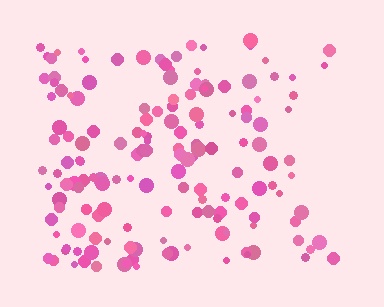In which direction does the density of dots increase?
From right to left, with the left side densest.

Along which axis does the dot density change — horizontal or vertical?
Horizontal.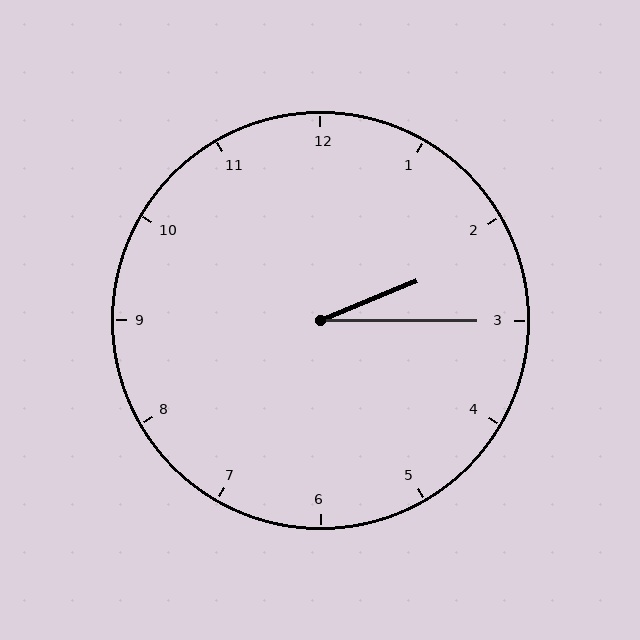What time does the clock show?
2:15.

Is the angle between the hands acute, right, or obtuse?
It is acute.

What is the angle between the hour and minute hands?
Approximately 22 degrees.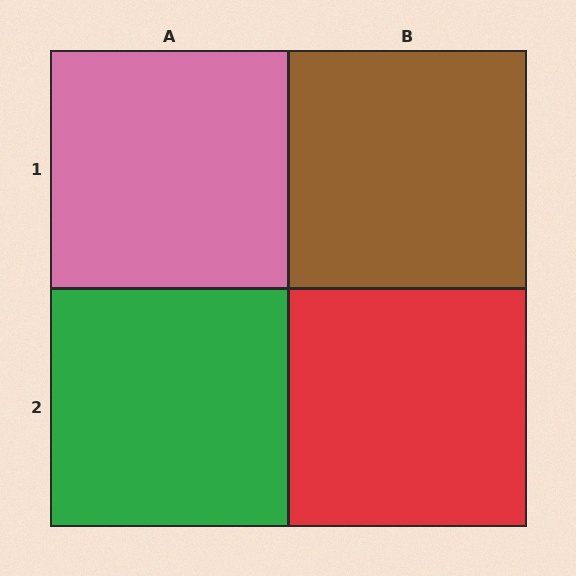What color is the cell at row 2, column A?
Green.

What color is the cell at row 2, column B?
Red.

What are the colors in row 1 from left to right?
Pink, brown.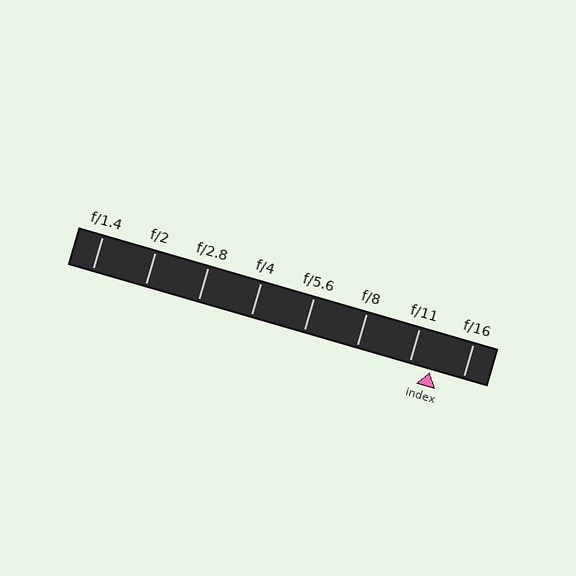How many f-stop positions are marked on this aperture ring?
There are 8 f-stop positions marked.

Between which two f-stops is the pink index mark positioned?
The index mark is between f/11 and f/16.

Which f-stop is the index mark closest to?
The index mark is closest to f/11.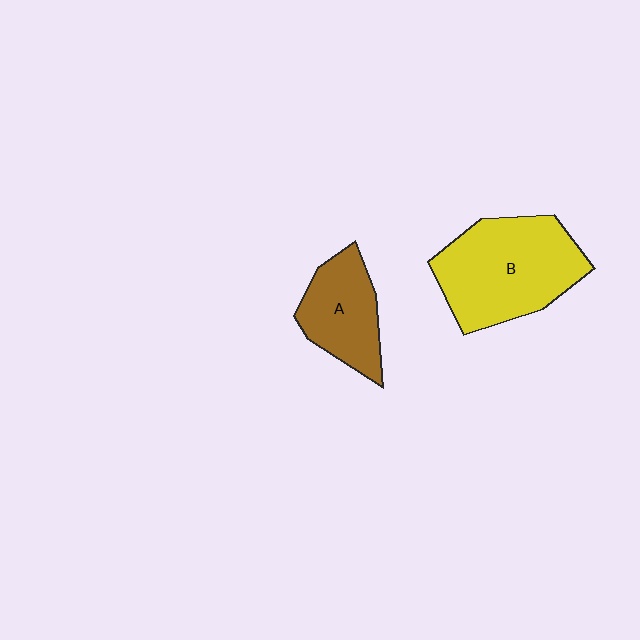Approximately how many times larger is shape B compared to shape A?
Approximately 1.7 times.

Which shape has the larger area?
Shape B (yellow).